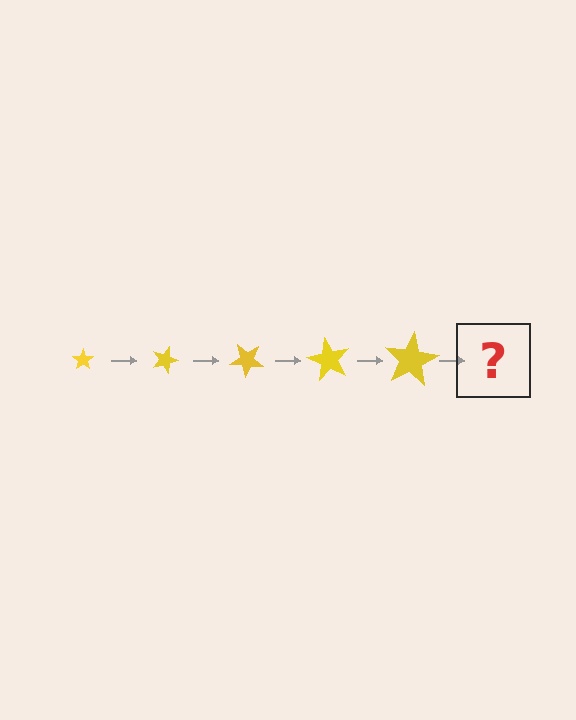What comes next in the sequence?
The next element should be a star, larger than the previous one and rotated 100 degrees from the start.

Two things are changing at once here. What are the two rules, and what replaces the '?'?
The two rules are that the star grows larger each step and it rotates 20 degrees each step. The '?' should be a star, larger than the previous one and rotated 100 degrees from the start.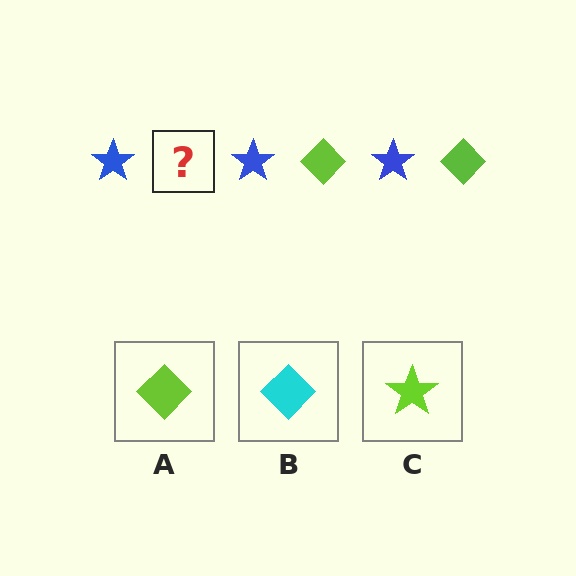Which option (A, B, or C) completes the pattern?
A.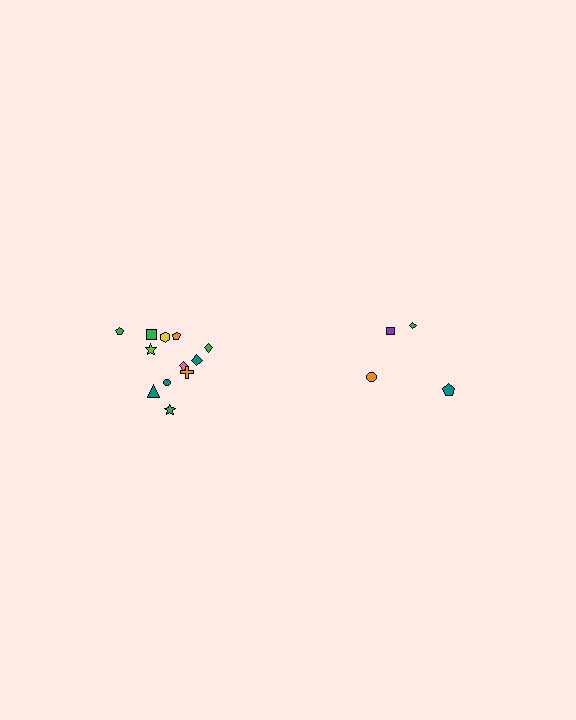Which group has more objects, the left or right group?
The left group.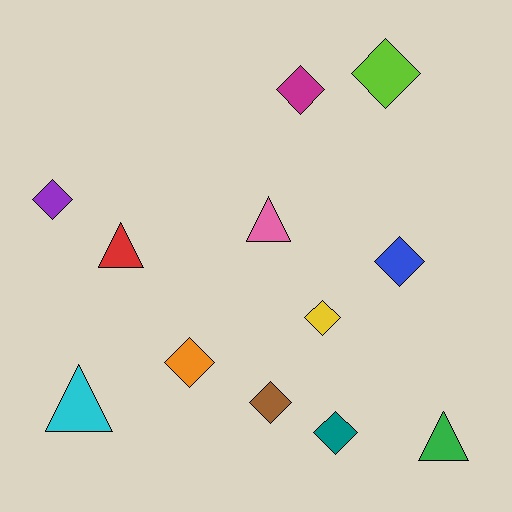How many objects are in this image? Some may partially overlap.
There are 12 objects.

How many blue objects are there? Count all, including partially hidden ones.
There is 1 blue object.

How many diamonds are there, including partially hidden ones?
There are 8 diamonds.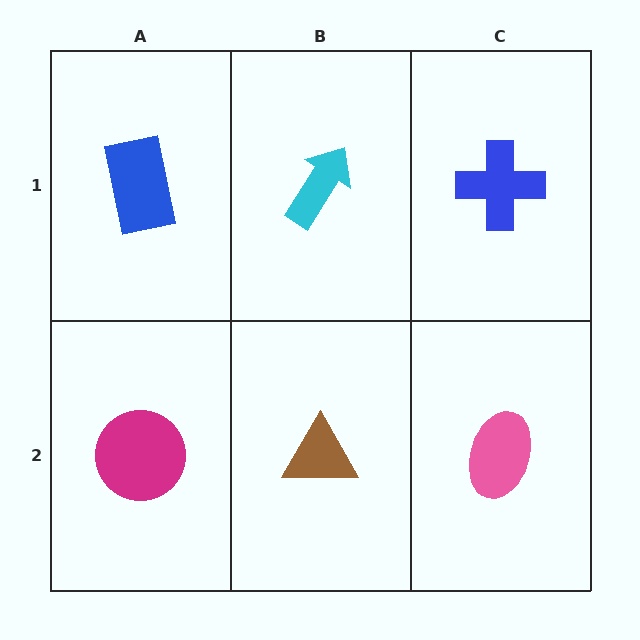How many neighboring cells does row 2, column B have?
3.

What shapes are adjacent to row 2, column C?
A blue cross (row 1, column C), a brown triangle (row 2, column B).